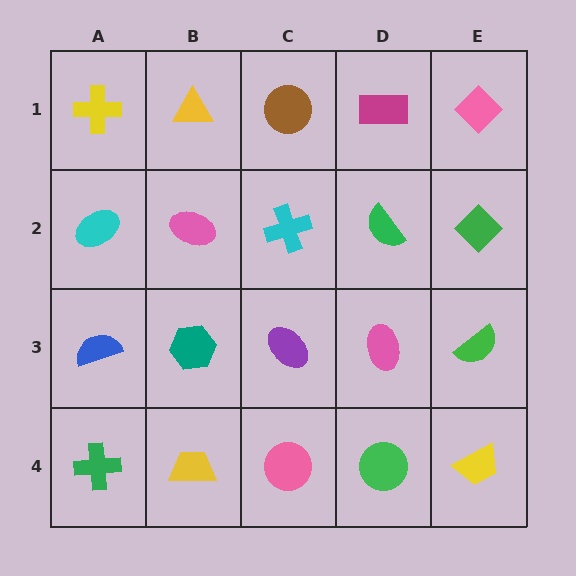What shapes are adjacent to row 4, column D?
A pink ellipse (row 3, column D), a pink circle (row 4, column C), a yellow trapezoid (row 4, column E).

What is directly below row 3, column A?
A green cross.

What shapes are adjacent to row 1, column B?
A pink ellipse (row 2, column B), a yellow cross (row 1, column A), a brown circle (row 1, column C).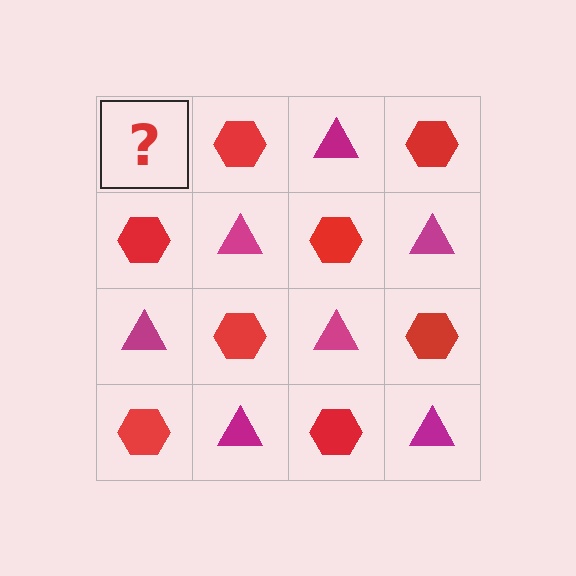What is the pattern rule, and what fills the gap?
The rule is that it alternates magenta triangle and red hexagon in a checkerboard pattern. The gap should be filled with a magenta triangle.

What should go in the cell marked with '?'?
The missing cell should contain a magenta triangle.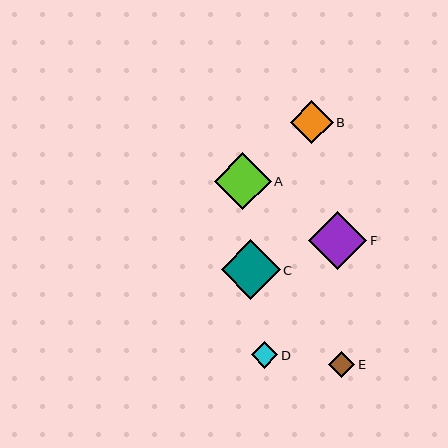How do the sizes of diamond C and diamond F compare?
Diamond C and diamond F are approximately the same size.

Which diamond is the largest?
Diamond C is the largest with a size of approximately 59 pixels.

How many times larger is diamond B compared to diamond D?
Diamond B is approximately 1.6 times the size of diamond D.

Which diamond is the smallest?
Diamond E is the smallest with a size of approximately 26 pixels.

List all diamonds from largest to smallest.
From largest to smallest: C, F, A, B, D, E.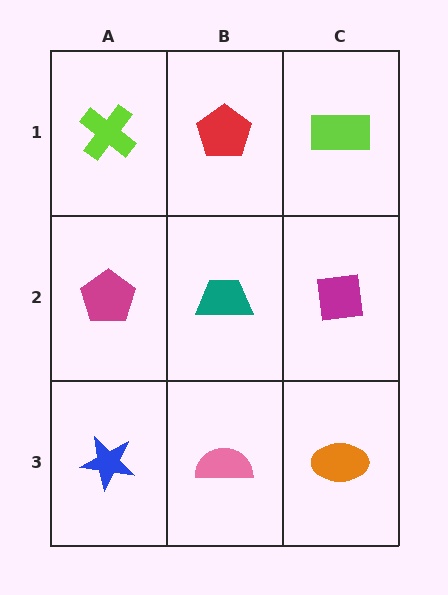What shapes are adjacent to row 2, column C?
A lime rectangle (row 1, column C), an orange ellipse (row 3, column C), a teal trapezoid (row 2, column B).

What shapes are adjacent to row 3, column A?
A magenta pentagon (row 2, column A), a pink semicircle (row 3, column B).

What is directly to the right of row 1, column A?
A red pentagon.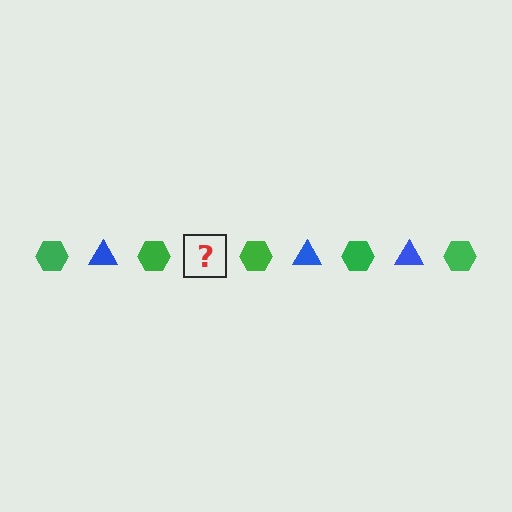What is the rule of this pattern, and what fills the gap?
The rule is that the pattern alternates between green hexagon and blue triangle. The gap should be filled with a blue triangle.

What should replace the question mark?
The question mark should be replaced with a blue triangle.